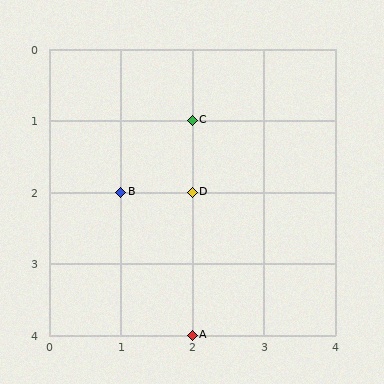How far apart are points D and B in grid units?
Points D and B are 1 column apart.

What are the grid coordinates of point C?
Point C is at grid coordinates (2, 1).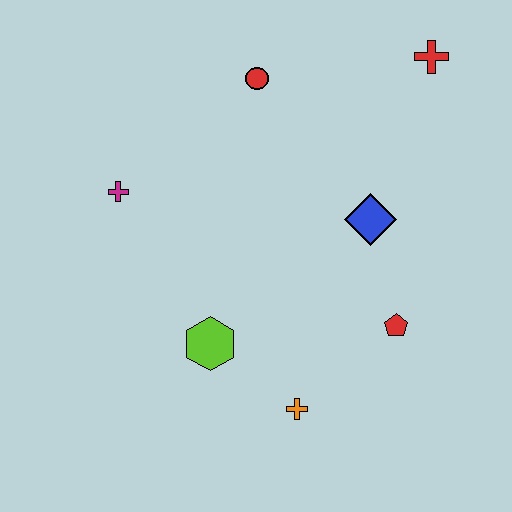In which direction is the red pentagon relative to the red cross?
The red pentagon is below the red cross.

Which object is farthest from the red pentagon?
The magenta cross is farthest from the red pentagon.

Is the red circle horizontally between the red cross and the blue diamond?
No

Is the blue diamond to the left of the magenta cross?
No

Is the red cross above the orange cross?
Yes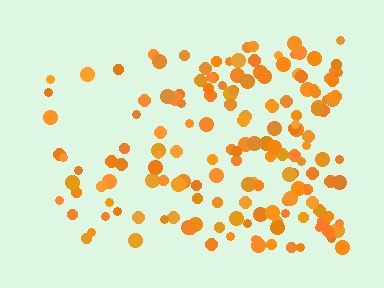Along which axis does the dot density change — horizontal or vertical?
Horizontal.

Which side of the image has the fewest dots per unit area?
The left.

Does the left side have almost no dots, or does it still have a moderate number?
Still a moderate number, just noticeably fewer than the right.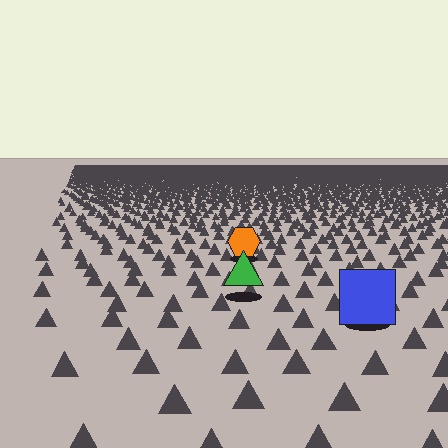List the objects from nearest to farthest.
From nearest to farthest: the blue square, the green triangle, the orange hexagon.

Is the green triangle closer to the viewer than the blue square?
No. The blue square is closer — you can tell from the texture gradient: the ground texture is coarser near it.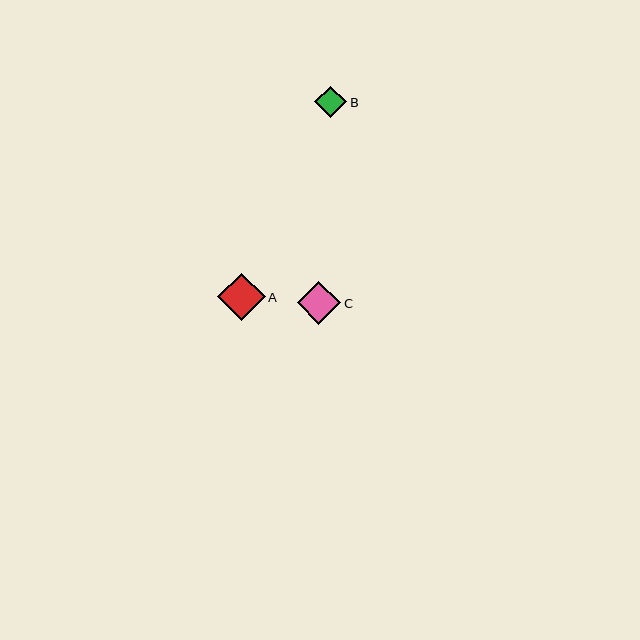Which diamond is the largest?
Diamond A is the largest with a size of approximately 47 pixels.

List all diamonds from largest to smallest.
From largest to smallest: A, C, B.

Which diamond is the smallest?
Diamond B is the smallest with a size of approximately 32 pixels.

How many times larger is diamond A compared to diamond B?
Diamond A is approximately 1.5 times the size of diamond B.